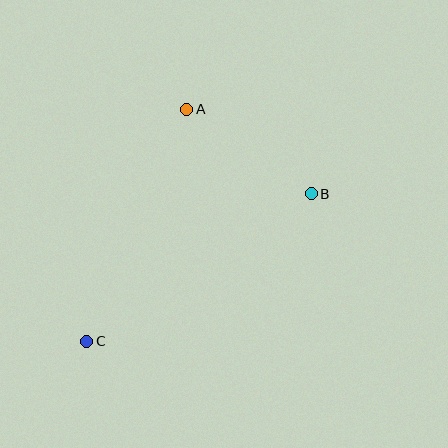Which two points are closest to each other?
Points A and B are closest to each other.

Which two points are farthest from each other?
Points B and C are farthest from each other.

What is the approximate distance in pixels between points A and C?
The distance between A and C is approximately 253 pixels.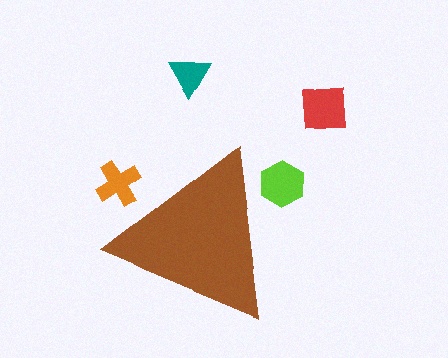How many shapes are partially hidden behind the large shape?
2 shapes are partially hidden.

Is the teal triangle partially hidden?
No, the teal triangle is fully visible.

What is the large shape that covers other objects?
A brown triangle.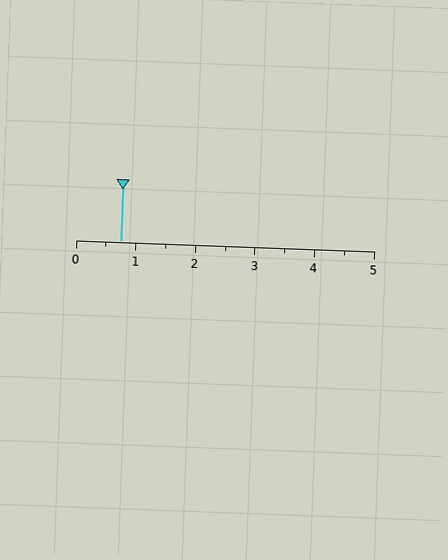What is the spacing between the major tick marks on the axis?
The major ticks are spaced 1 apart.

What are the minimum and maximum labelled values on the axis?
The axis runs from 0 to 5.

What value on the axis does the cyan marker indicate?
The marker indicates approximately 0.8.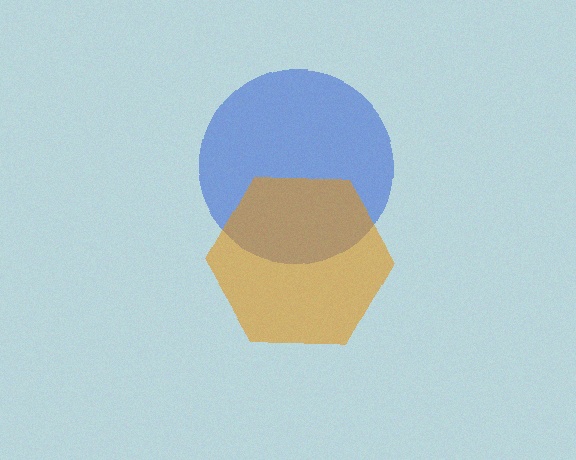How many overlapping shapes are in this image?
There are 2 overlapping shapes in the image.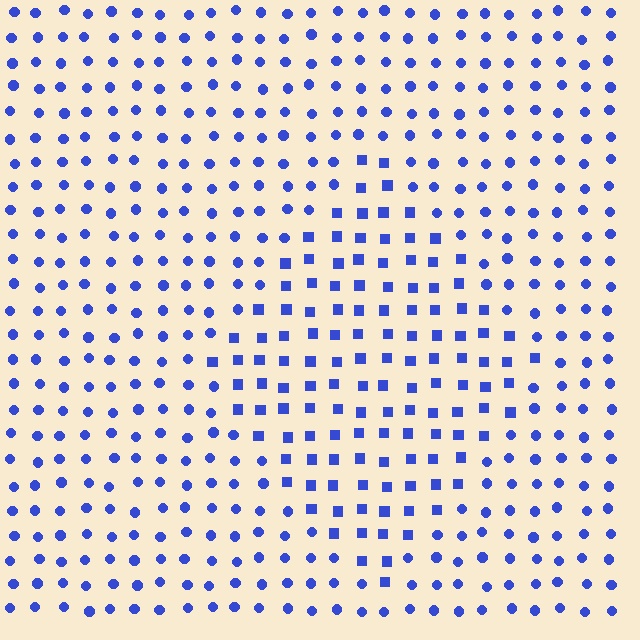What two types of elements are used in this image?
The image uses squares inside the diamond region and circles outside it.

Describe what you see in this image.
The image is filled with small blue elements arranged in a uniform grid. A diamond-shaped region contains squares, while the surrounding area contains circles. The boundary is defined purely by the change in element shape.